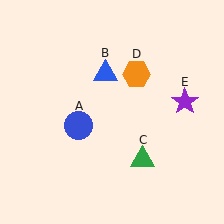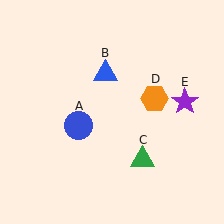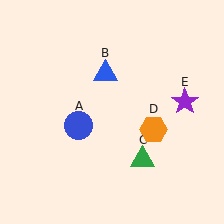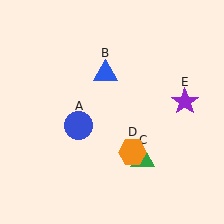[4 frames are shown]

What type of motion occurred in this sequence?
The orange hexagon (object D) rotated clockwise around the center of the scene.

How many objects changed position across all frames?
1 object changed position: orange hexagon (object D).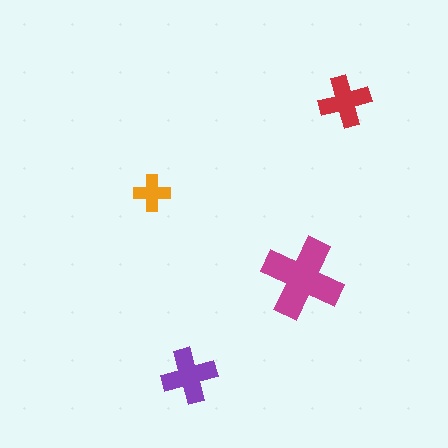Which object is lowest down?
The purple cross is bottommost.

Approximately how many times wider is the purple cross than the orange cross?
About 1.5 times wider.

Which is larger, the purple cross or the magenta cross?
The magenta one.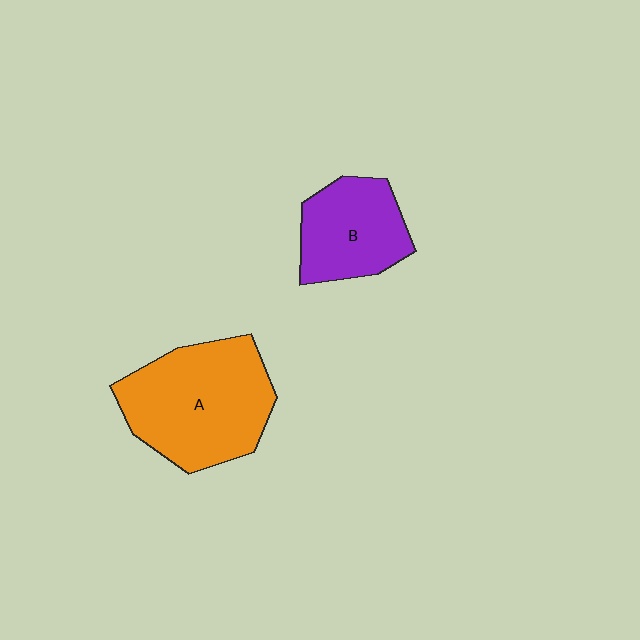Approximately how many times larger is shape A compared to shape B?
Approximately 1.6 times.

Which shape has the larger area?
Shape A (orange).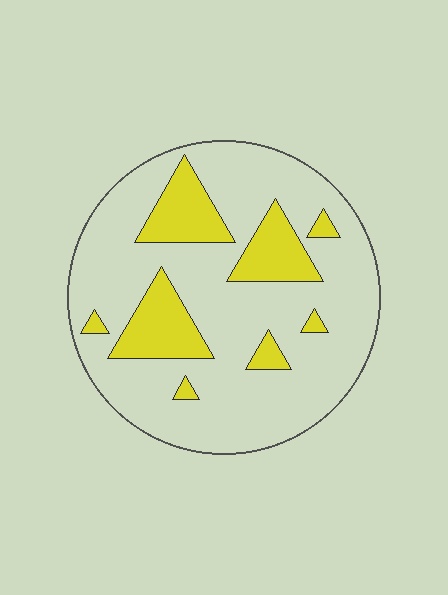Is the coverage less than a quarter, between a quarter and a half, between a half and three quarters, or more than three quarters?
Less than a quarter.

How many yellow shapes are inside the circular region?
8.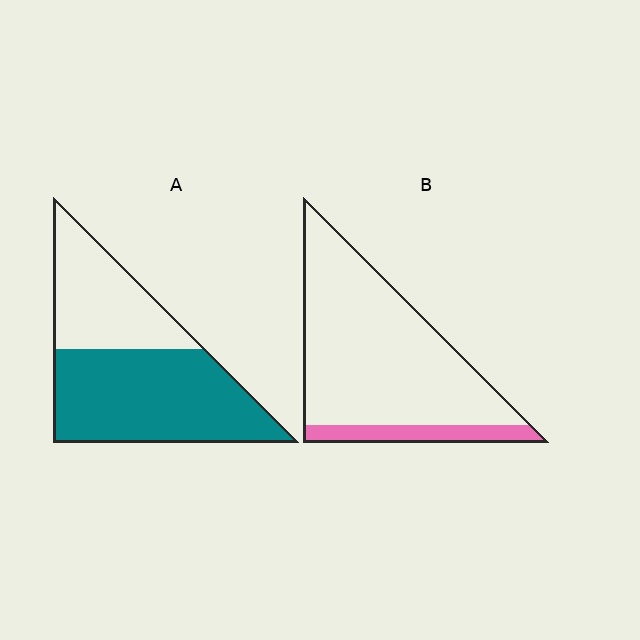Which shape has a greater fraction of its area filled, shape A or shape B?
Shape A.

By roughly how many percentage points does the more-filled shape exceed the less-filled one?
By roughly 50 percentage points (A over B).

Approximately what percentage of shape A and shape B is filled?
A is approximately 60% and B is approximately 15%.